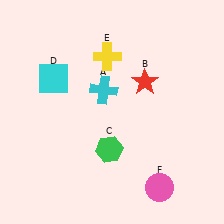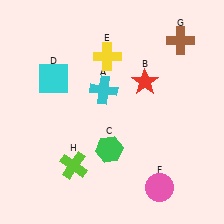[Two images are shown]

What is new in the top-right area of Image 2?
A brown cross (G) was added in the top-right area of Image 2.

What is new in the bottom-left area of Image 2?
A lime cross (H) was added in the bottom-left area of Image 2.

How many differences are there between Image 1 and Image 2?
There are 2 differences between the two images.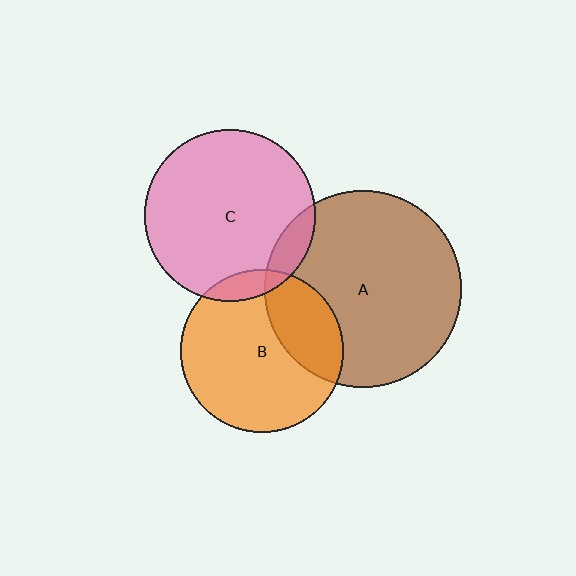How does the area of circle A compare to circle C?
Approximately 1.3 times.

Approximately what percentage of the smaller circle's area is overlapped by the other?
Approximately 10%.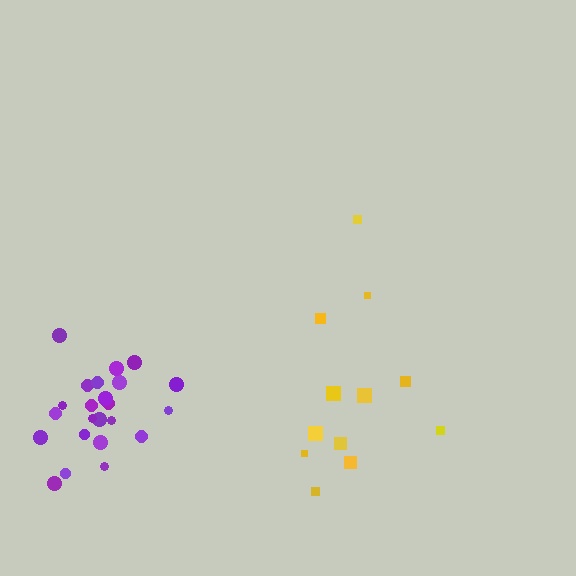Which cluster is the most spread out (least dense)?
Yellow.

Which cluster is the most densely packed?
Purple.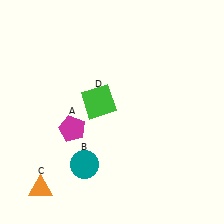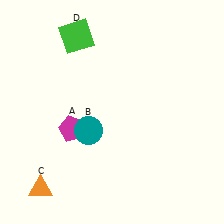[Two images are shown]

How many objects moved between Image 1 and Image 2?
2 objects moved between the two images.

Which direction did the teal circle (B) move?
The teal circle (B) moved up.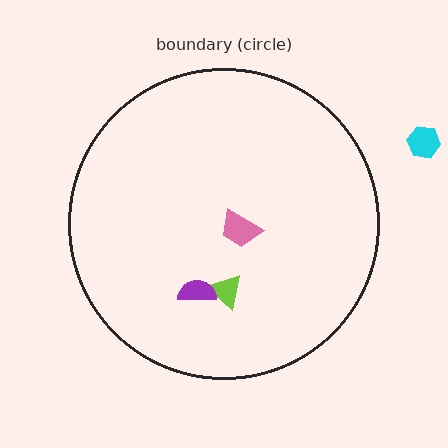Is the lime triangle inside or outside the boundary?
Inside.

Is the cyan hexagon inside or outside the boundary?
Outside.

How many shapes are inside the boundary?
3 inside, 1 outside.